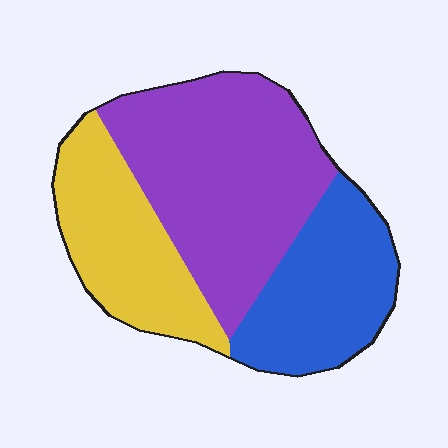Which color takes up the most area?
Purple, at roughly 45%.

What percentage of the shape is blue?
Blue takes up between a quarter and a half of the shape.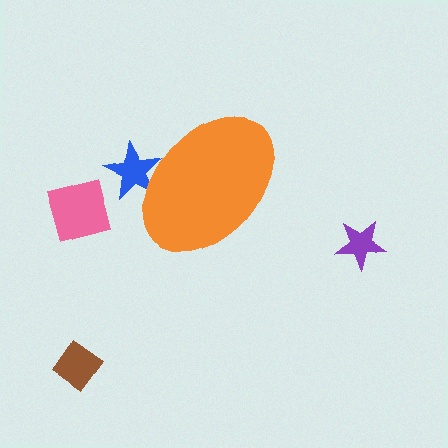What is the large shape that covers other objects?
An orange ellipse.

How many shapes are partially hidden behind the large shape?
1 shape is partially hidden.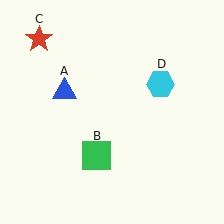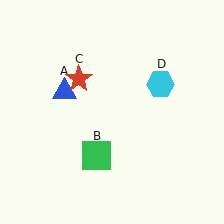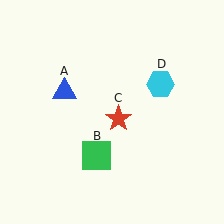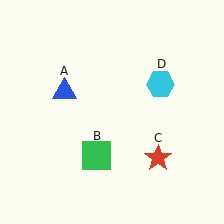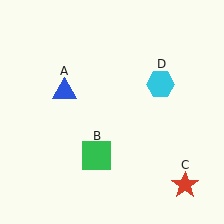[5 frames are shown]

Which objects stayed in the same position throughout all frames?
Blue triangle (object A) and green square (object B) and cyan hexagon (object D) remained stationary.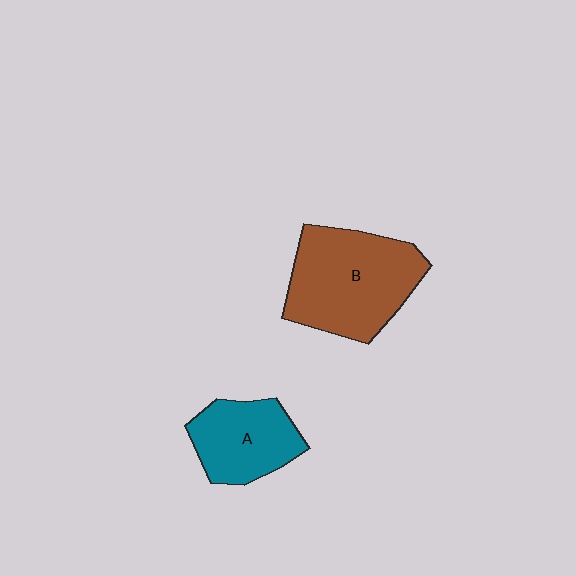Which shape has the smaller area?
Shape A (teal).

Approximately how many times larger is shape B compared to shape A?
Approximately 1.6 times.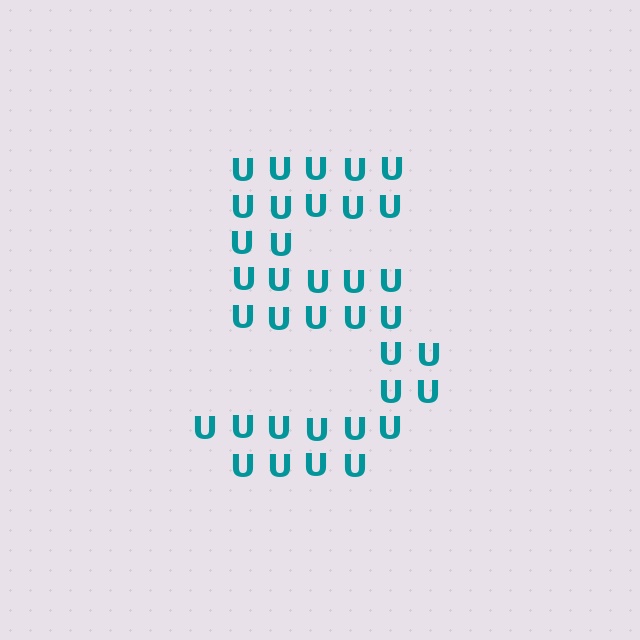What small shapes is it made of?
It is made of small letter U's.